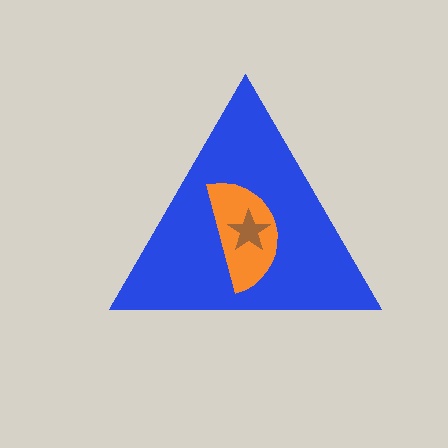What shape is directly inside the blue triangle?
The orange semicircle.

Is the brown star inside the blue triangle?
Yes.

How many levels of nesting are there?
3.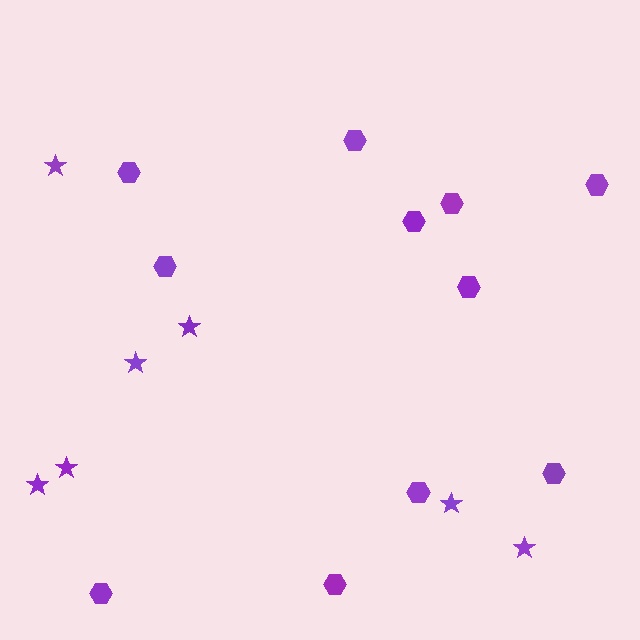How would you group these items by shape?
There are 2 groups: one group of hexagons (11) and one group of stars (7).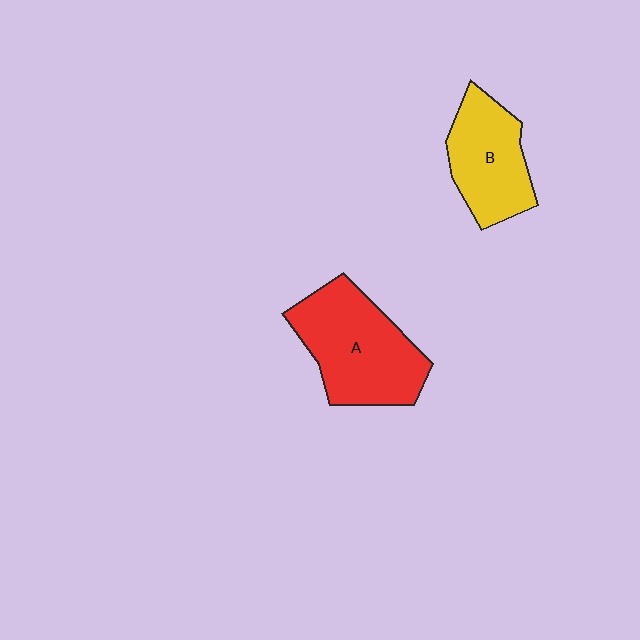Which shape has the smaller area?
Shape B (yellow).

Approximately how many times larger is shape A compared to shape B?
Approximately 1.4 times.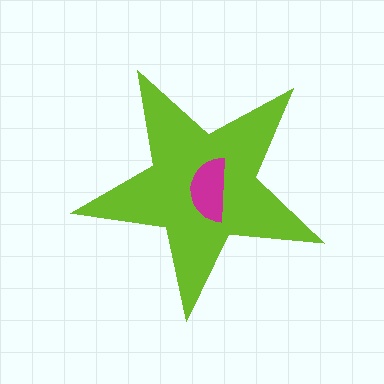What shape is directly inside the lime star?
The magenta semicircle.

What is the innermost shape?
The magenta semicircle.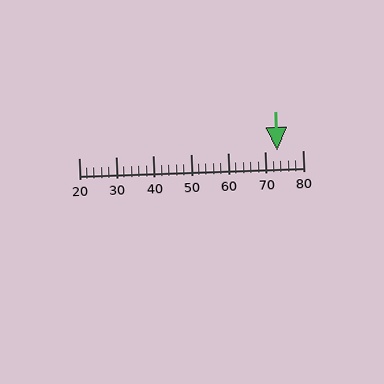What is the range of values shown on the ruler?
The ruler shows values from 20 to 80.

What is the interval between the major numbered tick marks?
The major tick marks are spaced 10 units apart.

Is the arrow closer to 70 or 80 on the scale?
The arrow is closer to 70.